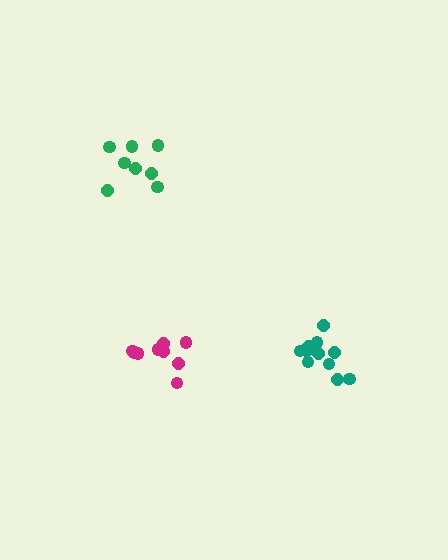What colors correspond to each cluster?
The clusters are colored: teal, magenta, green.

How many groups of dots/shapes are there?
There are 3 groups.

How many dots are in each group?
Group 1: 11 dots, Group 2: 10 dots, Group 3: 8 dots (29 total).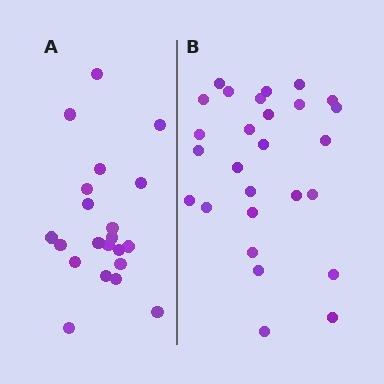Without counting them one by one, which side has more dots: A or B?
Region B (the right region) has more dots.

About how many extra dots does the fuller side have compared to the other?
Region B has about 6 more dots than region A.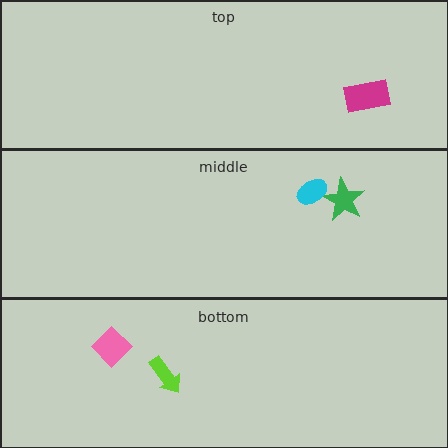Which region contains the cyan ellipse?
The middle region.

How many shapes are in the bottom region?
2.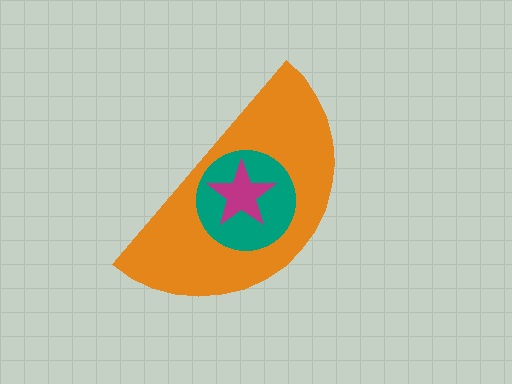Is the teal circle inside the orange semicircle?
Yes.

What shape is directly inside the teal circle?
The magenta star.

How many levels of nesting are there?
3.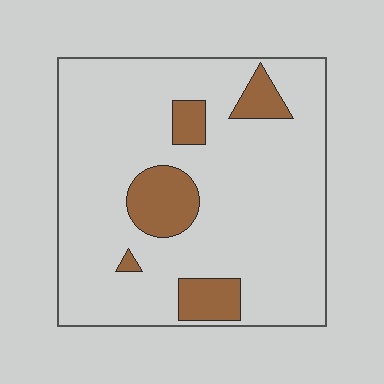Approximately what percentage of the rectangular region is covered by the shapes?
Approximately 15%.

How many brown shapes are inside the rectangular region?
5.